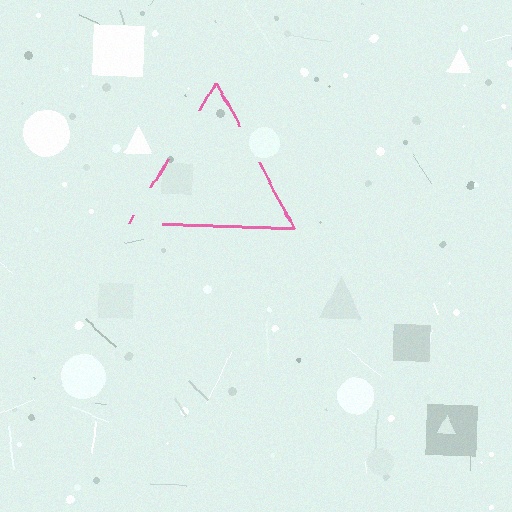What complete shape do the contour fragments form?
The contour fragments form a triangle.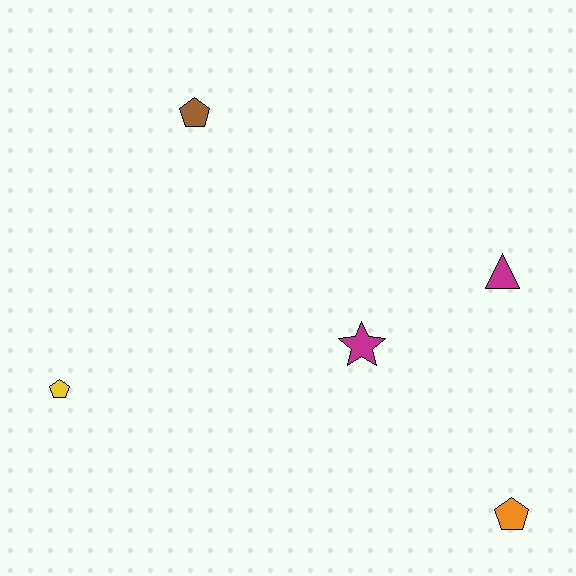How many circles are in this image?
There are no circles.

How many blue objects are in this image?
There are no blue objects.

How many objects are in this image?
There are 5 objects.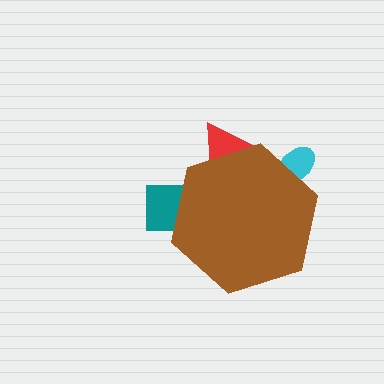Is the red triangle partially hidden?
Yes, the red triangle is partially hidden behind the brown hexagon.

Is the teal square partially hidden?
Yes, the teal square is partially hidden behind the brown hexagon.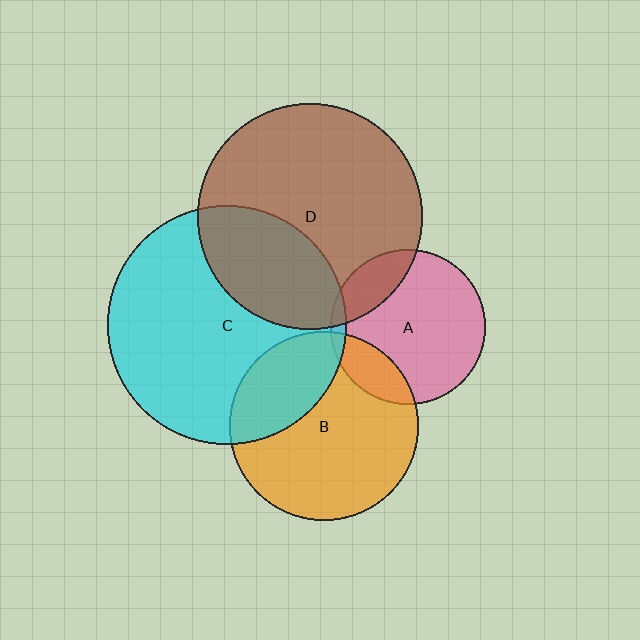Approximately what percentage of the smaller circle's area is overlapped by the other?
Approximately 30%.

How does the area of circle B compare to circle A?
Approximately 1.5 times.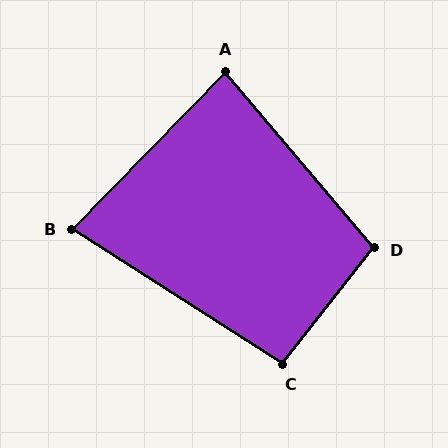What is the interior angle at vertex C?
Approximately 95 degrees (obtuse).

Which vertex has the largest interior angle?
D, at approximately 102 degrees.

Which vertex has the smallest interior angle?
B, at approximately 78 degrees.